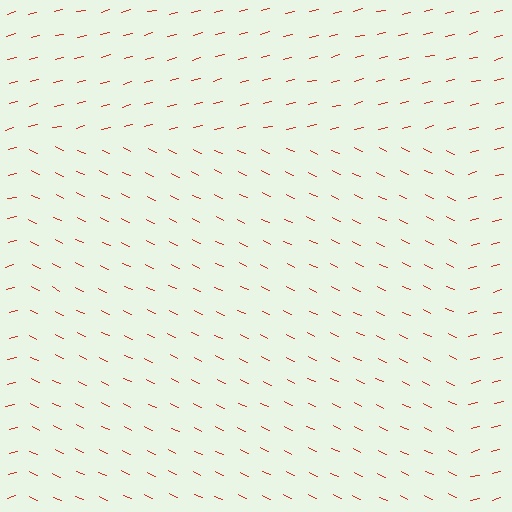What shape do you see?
I see a rectangle.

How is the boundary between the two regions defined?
The boundary is defined purely by a change in line orientation (approximately 39 degrees difference). All lines are the same color and thickness.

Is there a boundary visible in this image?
Yes, there is a texture boundary formed by a change in line orientation.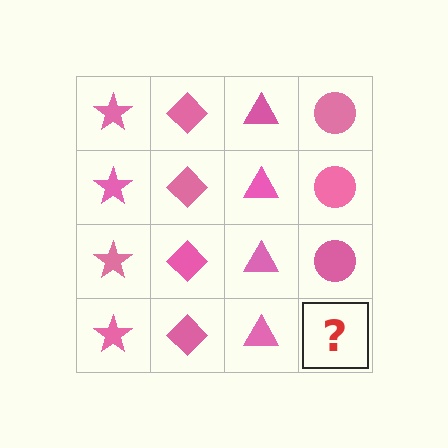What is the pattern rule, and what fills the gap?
The rule is that each column has a consistent shape. The gap should be filled with a pink circle.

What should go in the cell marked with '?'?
The missing cell should contain a pink circle.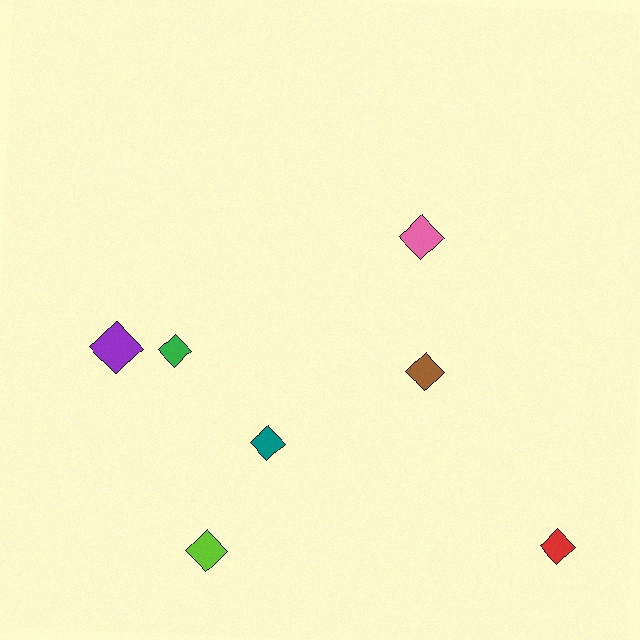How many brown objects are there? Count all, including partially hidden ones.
There is 1 brown object.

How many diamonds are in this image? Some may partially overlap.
There are 7 diamonds.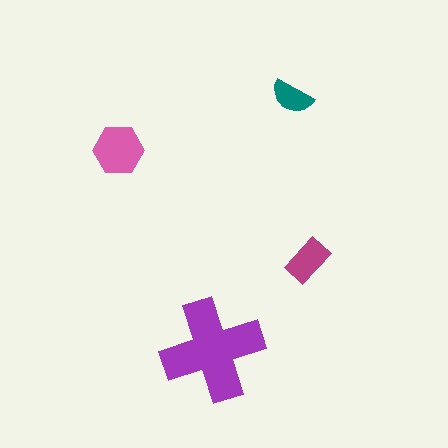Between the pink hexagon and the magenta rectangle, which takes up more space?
The pink hexagon.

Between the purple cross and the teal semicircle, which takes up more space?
The purple cross.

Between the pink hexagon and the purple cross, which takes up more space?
The purple cross.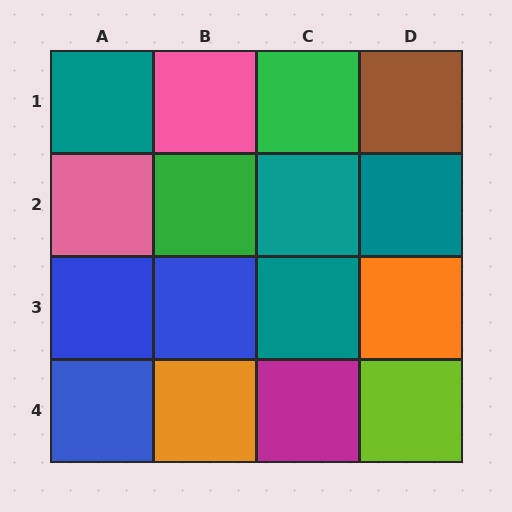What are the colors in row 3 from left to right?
Blue, blue, teal, orange.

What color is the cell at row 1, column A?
Teal.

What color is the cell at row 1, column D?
Brown.